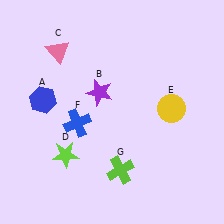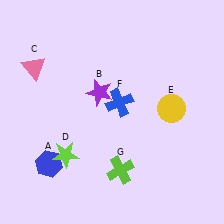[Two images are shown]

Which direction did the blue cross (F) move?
The blue cross (F) moved right.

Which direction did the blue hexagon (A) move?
The blue hexagon (A) moved down.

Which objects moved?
The objects that moved are: the blue hexagon (A), the pink triangle (C), the blue cross (F).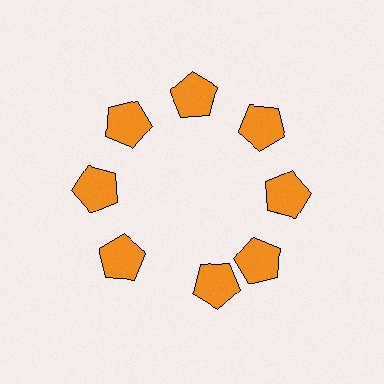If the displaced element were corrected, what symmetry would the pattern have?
It would have 8-fold rotational symmetry — the pattern would map onto itself every 45 degrees.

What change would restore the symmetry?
The symmetry would be restored by rotating it back into even spacing with its neighbors so that all 8 pentagons sit at equal angles and equal distance from the center.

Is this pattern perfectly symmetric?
No. The 8 orange pentagons are arranged in a ring, but one element near the 6 o'clock position is rotated out of alignment along the ring, breaking the 8-fold rotational symmetry.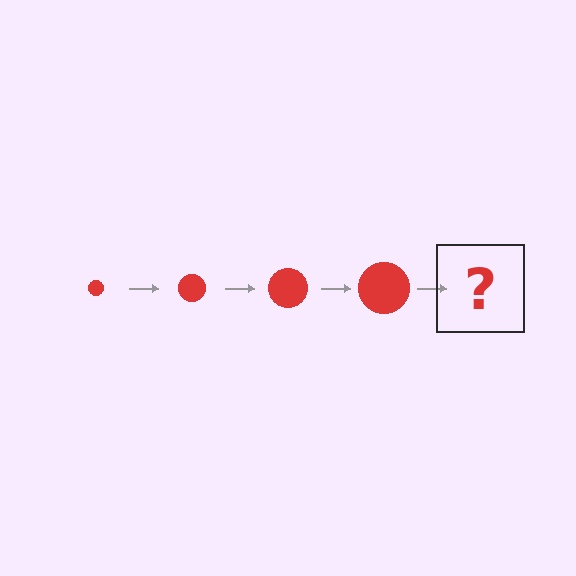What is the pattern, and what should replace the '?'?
The pattern is that the circle gets progressively larger each step. The '?' should be a red circle, larger than the previous one.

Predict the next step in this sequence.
The next step is a red circle, larger than the previous one.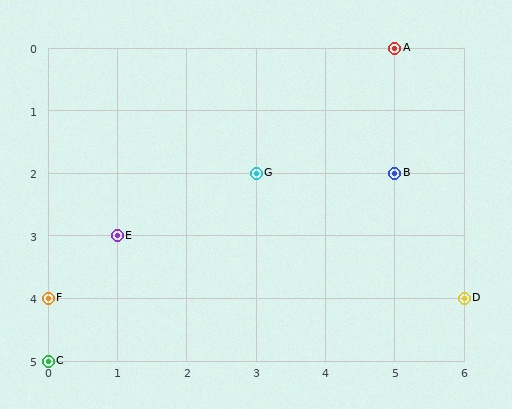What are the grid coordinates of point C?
Point C is at grid coordinates (0, 5).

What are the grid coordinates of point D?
Point D is at grid coordinates (6, 4).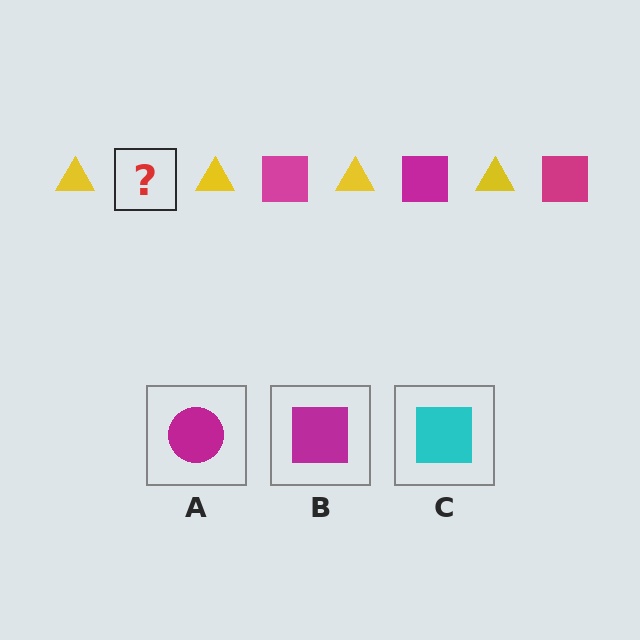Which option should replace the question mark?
Option B.